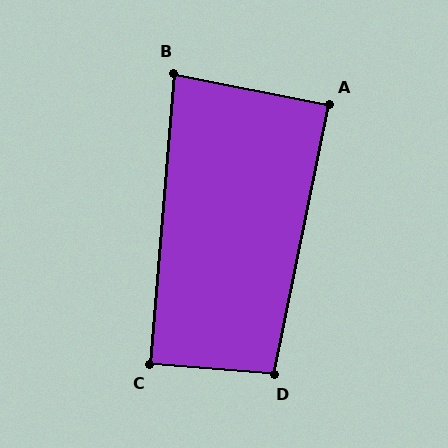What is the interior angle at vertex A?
Approximately 90 degrees (approximately right).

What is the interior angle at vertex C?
Approximately 90 degrees (approximately right).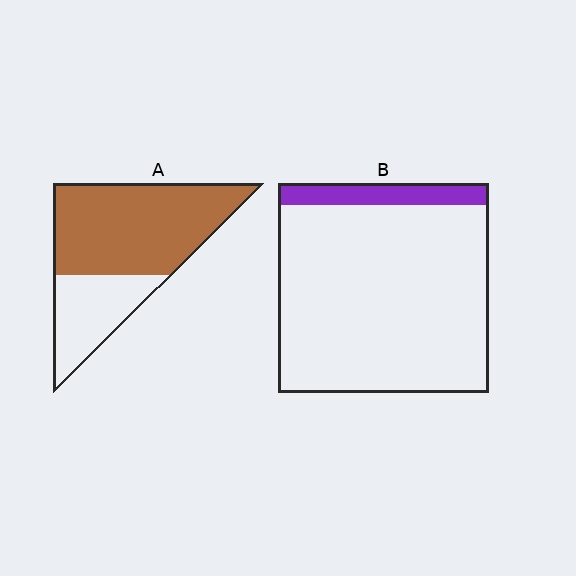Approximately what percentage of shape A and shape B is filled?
A is approximately 70% and B is approximately 10%.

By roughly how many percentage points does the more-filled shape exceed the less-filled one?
By roughly 60 percentage points (A over B).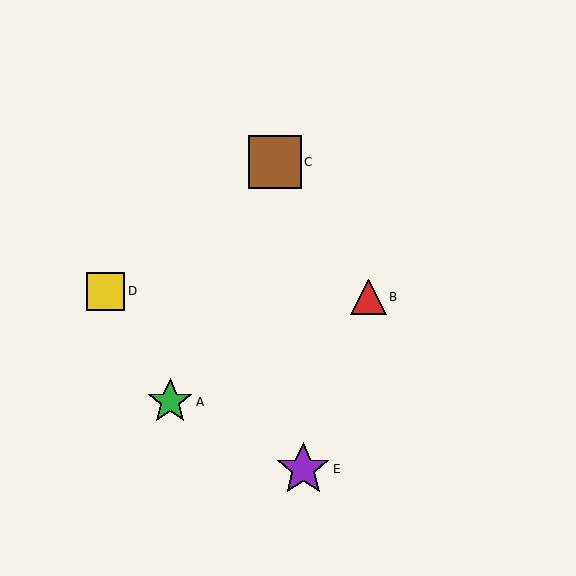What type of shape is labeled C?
Shape C is a brown square.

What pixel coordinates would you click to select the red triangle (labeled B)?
Click at (369, 297) to select the red triangle B.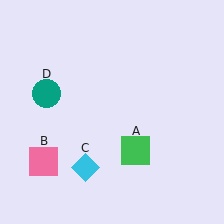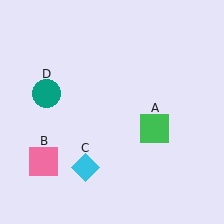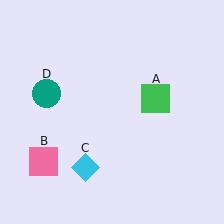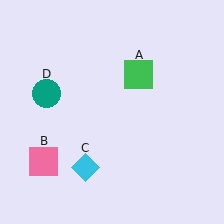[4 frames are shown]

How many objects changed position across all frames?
1 object changed position: green square (object A).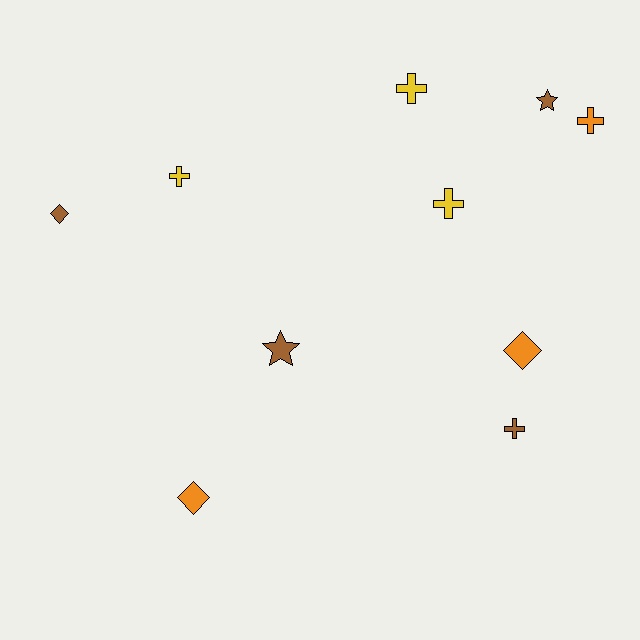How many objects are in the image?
There are 10 objects.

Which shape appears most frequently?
Cross, with 5 objects.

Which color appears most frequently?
Brown, with 4 objects.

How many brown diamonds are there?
There is 1 brown diamond.